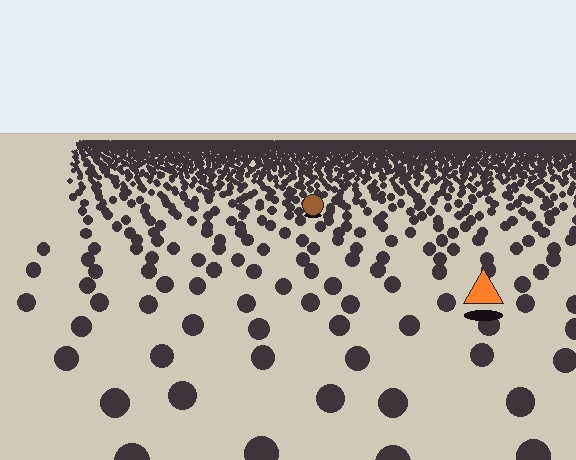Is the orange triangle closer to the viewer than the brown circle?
Yes. The orange triangle is closer — you can tell from the texture gradient: the ground texture is coarser near it.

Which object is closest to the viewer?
The orange triangle is closest. The texture marks near it are larger and more spread out.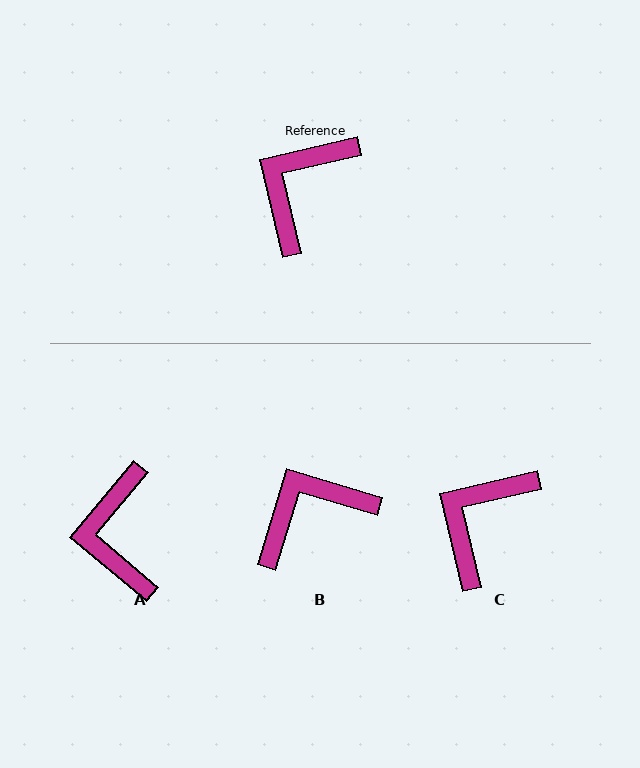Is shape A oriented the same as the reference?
No, it is off by about 37 degrees.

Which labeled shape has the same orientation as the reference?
C.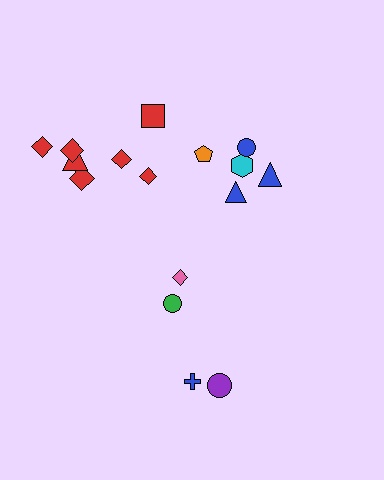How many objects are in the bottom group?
There are 4 objects.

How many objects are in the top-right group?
There are 5 objects.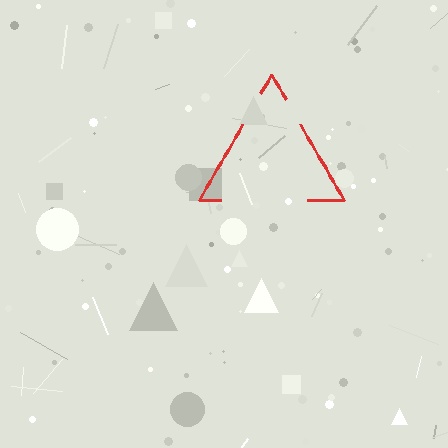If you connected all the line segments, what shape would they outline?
They would outline a triangle.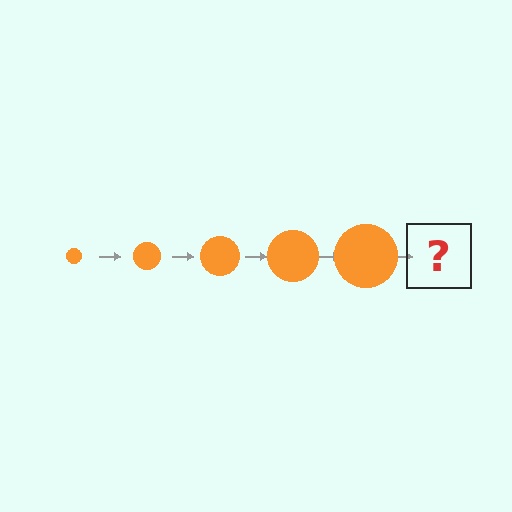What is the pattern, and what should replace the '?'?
The pattern is that the circle gets progressively larger each step. The '?' should be an orange circle, larger than the previous one.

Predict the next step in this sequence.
The next step is an orange circle, larger than the previous one.